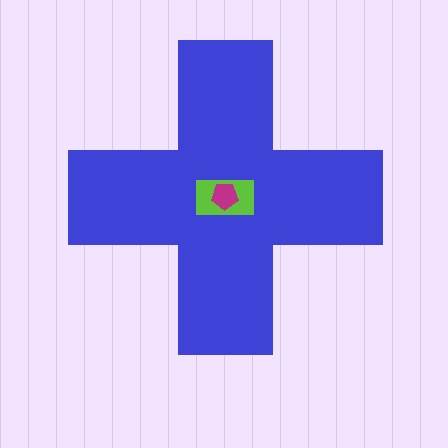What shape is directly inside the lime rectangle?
The magenta pentagon.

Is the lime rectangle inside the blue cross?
Yes.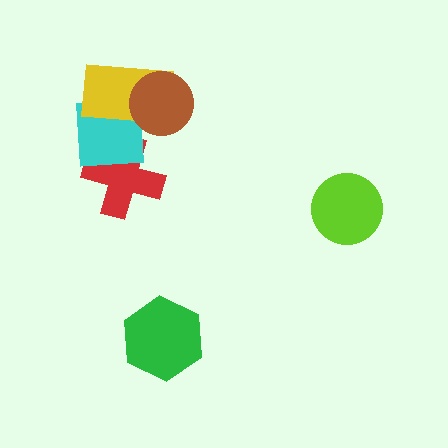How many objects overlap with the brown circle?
2 objects overlap with the brown circle.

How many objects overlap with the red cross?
1 object overlaps with the red cross.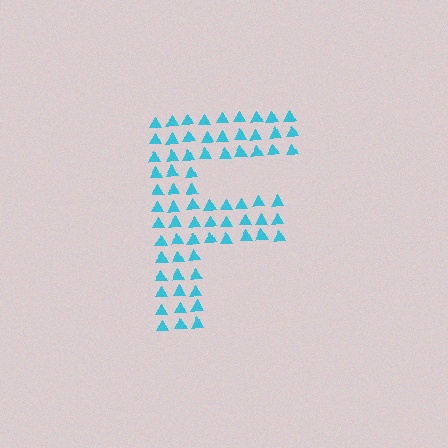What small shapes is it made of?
It is made of small triangles.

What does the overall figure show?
The overall figure shows the letter F.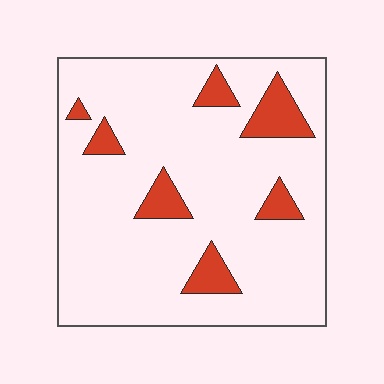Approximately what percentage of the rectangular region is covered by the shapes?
Approximately 15%.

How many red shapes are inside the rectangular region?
7.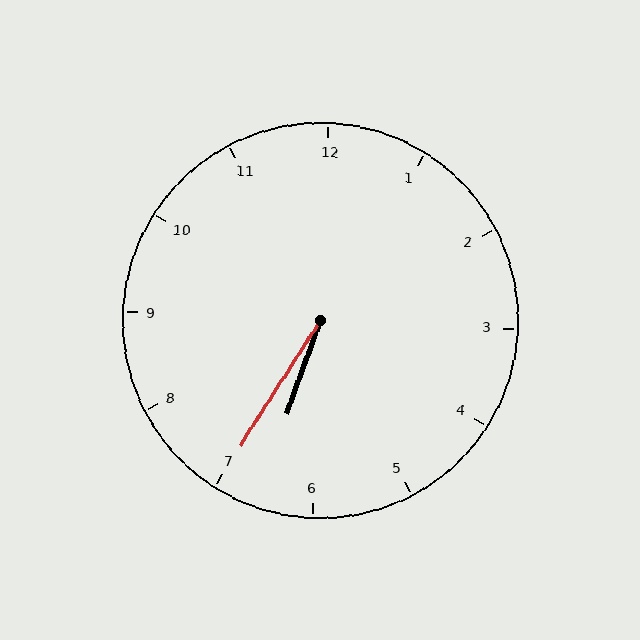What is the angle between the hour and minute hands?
Approximately 12 degrees.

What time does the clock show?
6:35.